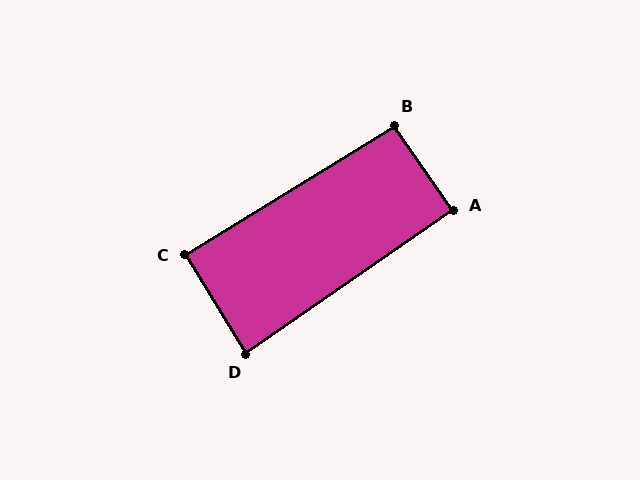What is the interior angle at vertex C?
Approximately 90 degrees (approximately right).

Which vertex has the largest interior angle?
B, at approximately 93 degrees.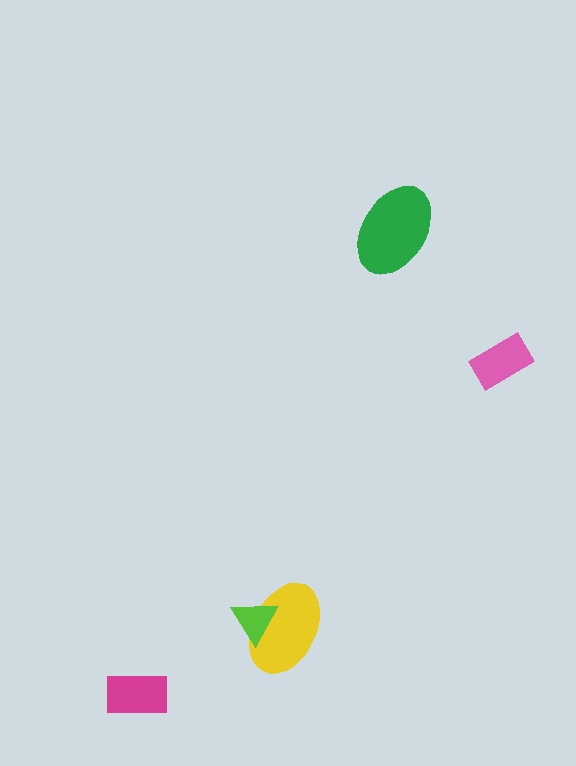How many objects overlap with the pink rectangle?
0 objects overlap with the pink rectangle.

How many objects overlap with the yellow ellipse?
1 object overlaps with the yellow ellipse.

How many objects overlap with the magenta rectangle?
0 objects overlap with the magenta rectangle.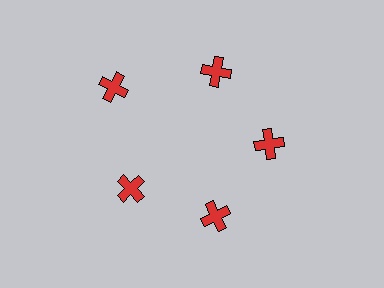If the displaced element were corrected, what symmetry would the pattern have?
It would have 5-fold rotational symmetry — the pattern would map onto itself every 72 degrees.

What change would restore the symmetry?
The symmetry would be restored by moving it inward, back onto the ring so that all 5 crosses sit at equal angles and equal distance from the center.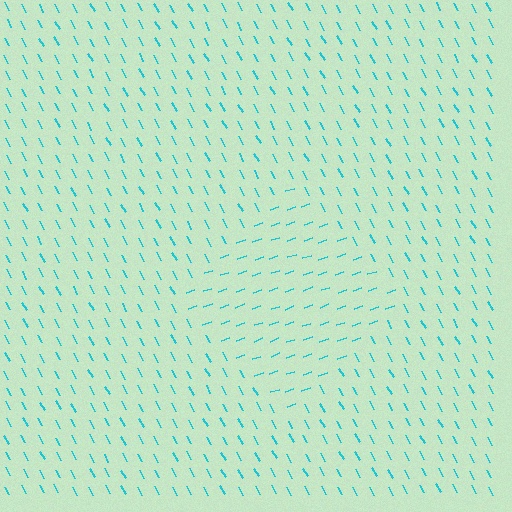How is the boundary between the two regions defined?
The boundary is defined purely by a change in line orientation (approximately 81 degrees difference). All lines are the same color and thickness.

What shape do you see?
I see a diamond.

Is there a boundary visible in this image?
Yes, there is a texture boundary formed by a change in line orientation.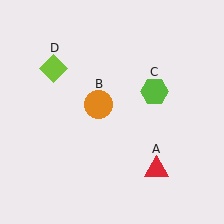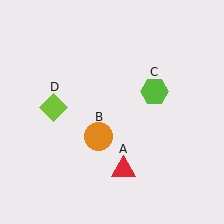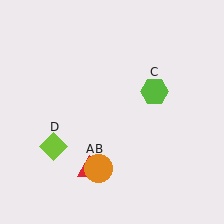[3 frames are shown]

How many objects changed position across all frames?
3 objects changed position: red triangle (object A), orange circle (object B), lime diamond (object D).